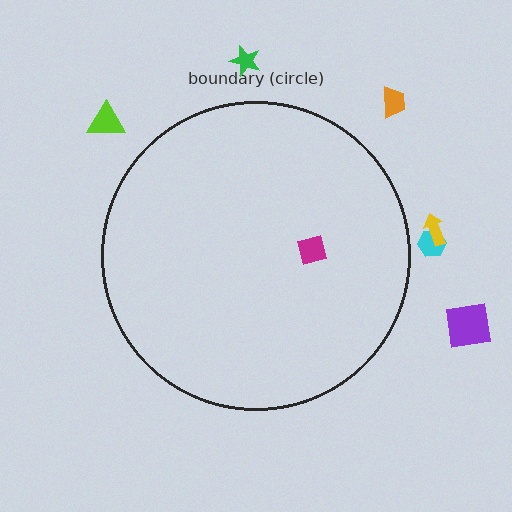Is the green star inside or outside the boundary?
Outside.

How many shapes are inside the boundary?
1 inside, 6 outside.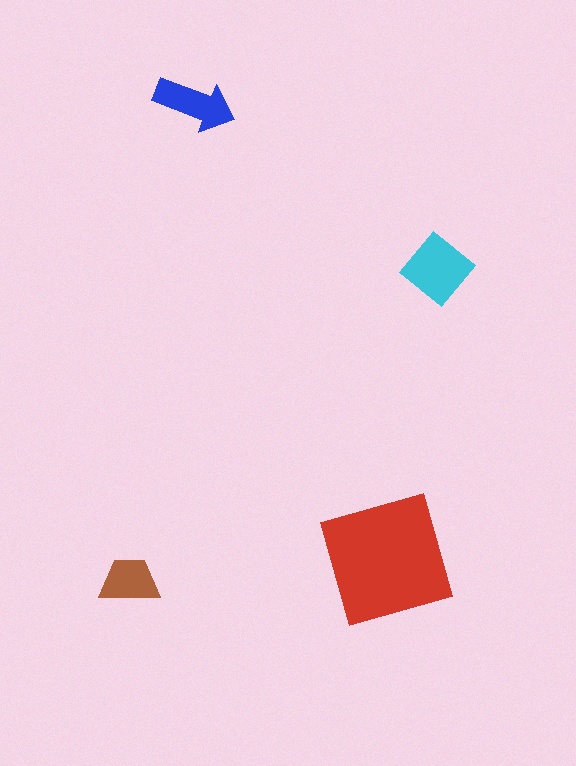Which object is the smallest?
The brown trapezoid.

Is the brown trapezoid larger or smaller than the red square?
Smaller.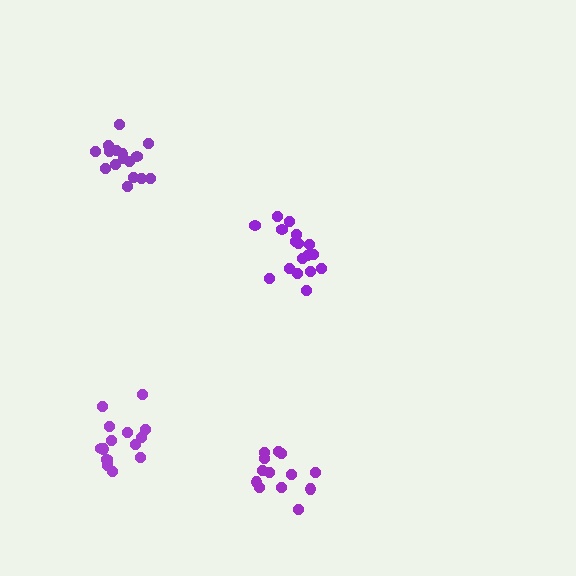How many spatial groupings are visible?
There are 4 spatial groupings.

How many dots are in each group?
Group 1: 13 dots, Group 2: 17 dots, Group 3: 16 dots, Group 4: 15 dots (61 total).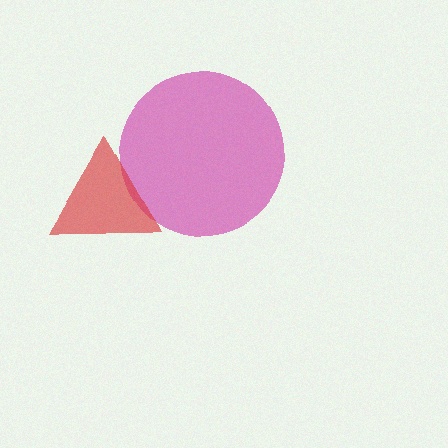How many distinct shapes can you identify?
There are 2 distinct shapes: a magenta circle, a red triangle.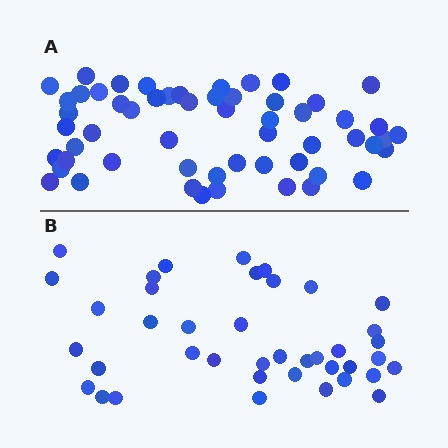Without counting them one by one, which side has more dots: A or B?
Region A (the top region) has more dots.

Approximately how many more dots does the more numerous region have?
Region A has approximately 15 more dots than region B.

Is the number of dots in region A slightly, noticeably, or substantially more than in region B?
Region A has noticeably more, but not dramatically so. The ratio is roughly 1.4 to 1.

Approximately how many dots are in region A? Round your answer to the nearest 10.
About 60 dots. (The exact count is 56, which rounds to 60.)